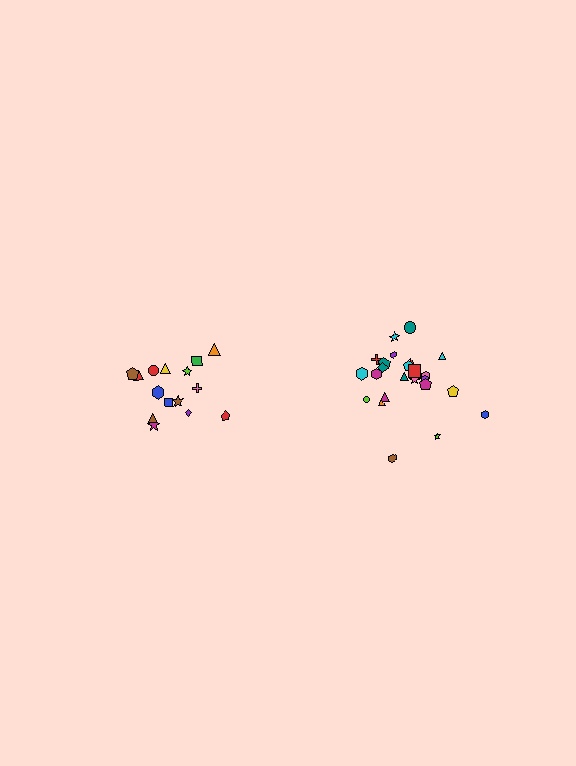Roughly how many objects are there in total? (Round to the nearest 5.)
Roughly 40 objects in total.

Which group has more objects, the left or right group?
The right group.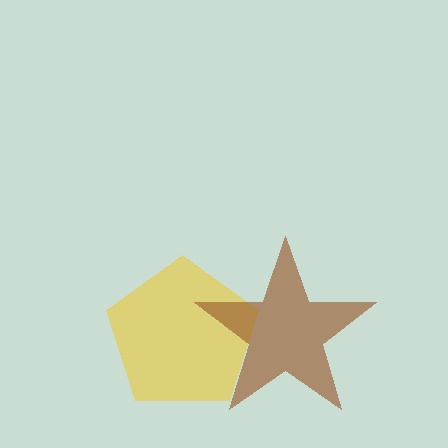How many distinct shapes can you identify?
There are 2 distinct shapes: a yellow pentagon, a brown star.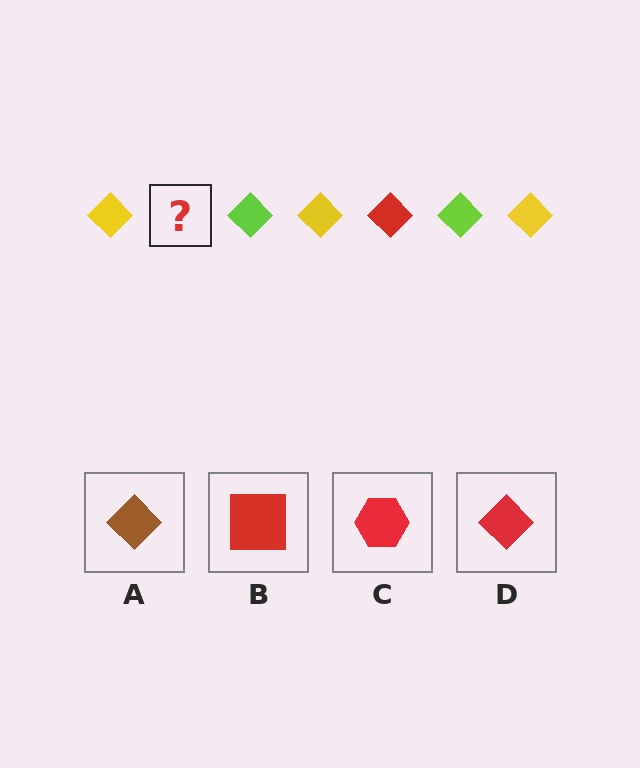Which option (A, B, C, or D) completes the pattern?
D.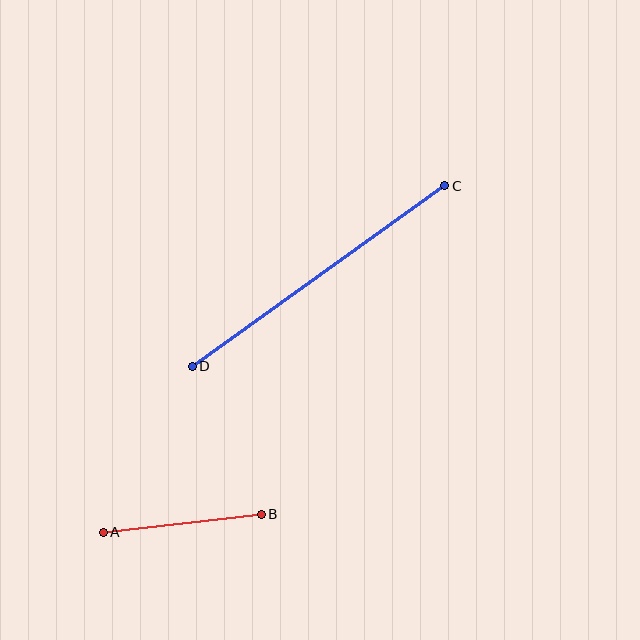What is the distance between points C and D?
The distance is approximately 310 pixels.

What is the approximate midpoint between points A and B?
The midpoint is at approximately (182, 523) pixels.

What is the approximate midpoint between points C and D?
The midpoint is at approximately (319, 276) pixels.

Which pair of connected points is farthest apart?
Points C and D are farthest apart.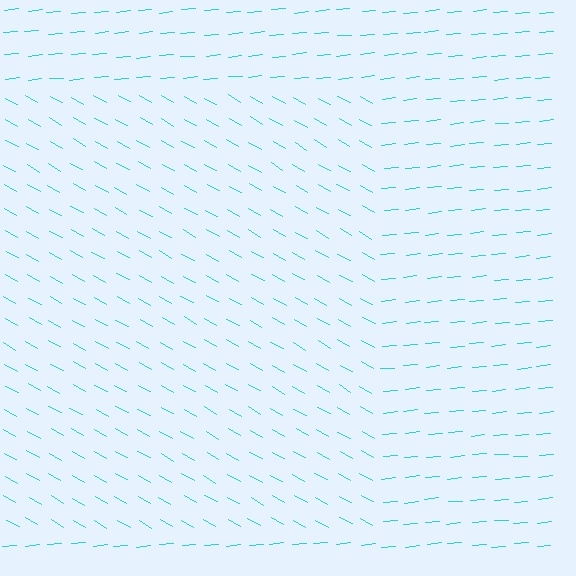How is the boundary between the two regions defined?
The boundary is defined purely by a change in line orientation (approximately 35 degrees difference). All lines are the same color and thickness.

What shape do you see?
I see a rectangle.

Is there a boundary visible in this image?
Yes, there is a texture boundary formed by a change in line orientation.